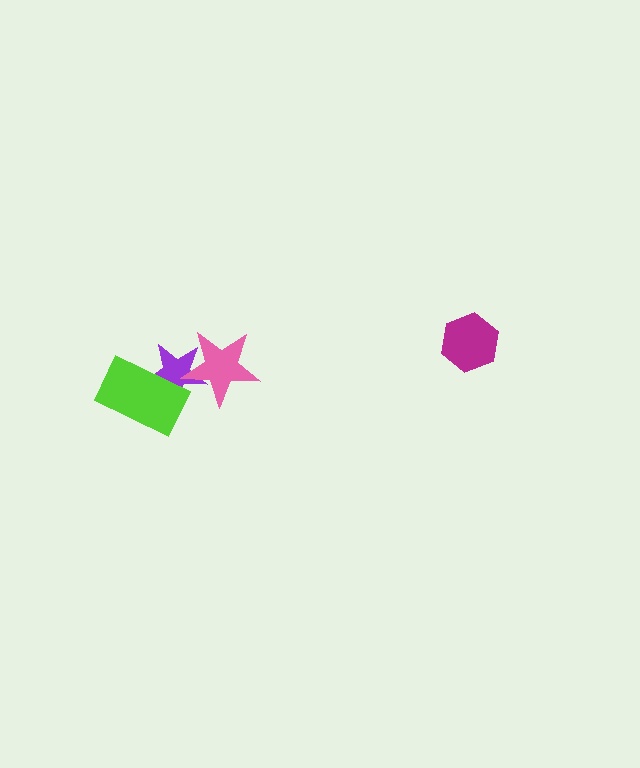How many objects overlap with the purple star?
2 objects overlap with the purple star.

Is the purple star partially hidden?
Yes, it is partially covered by another shape.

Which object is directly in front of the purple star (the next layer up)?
The lime rectangle is directly in front of the purple star.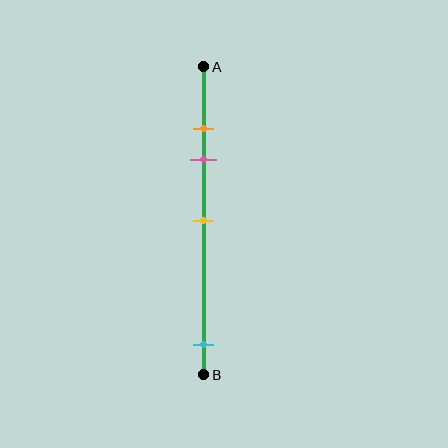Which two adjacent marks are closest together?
The orange and pink marks are the closest adjacent pair.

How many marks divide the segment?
There are 4 marks dividing the segment.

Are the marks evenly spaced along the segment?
No, the marks are not evenly spaced.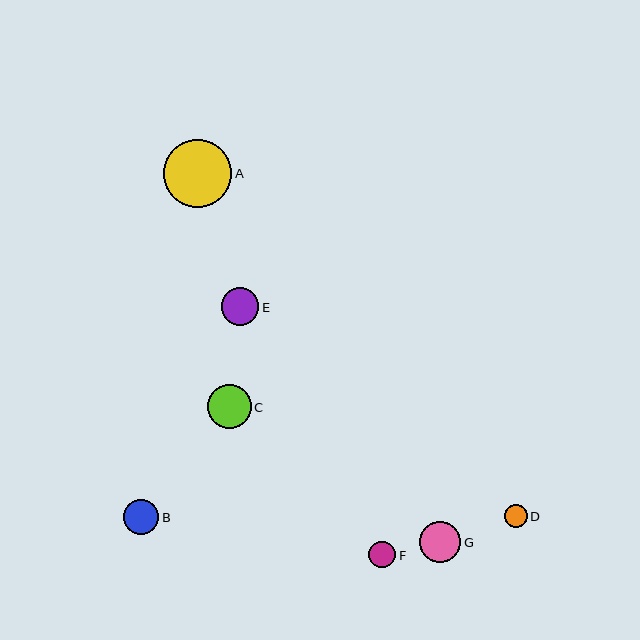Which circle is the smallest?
Circle D is the smallest with a size of approximately 23 pixels.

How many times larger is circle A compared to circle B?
Circle A is approximately 2.0 times the size of circle B.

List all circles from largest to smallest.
From largest to smallest: A, C, G, E, B, F, D.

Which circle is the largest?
Circle A is the largest with a size of approximately 68 pixels.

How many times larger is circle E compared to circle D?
Circle E is approximately 1.7 times the size of circle D.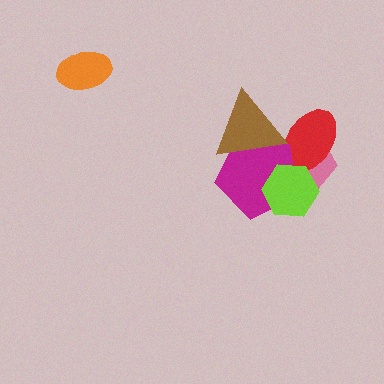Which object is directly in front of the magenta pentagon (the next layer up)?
The lime hexagon is directly in front of the magenta pentagon.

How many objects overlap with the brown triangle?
3 objects overlap with the brown triangle.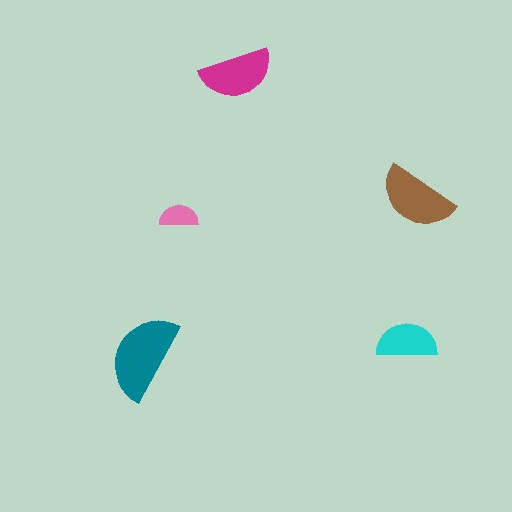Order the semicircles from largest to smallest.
the teal one, the brown one, the magenta one, the cyan one, the pink one.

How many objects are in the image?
There are 5 objects in the image.